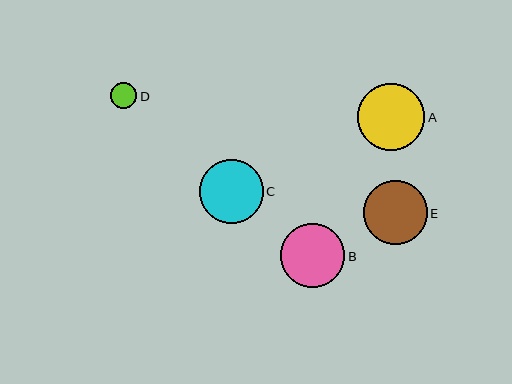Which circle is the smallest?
Circle D is the smallest with a size of approximately 26 pixels.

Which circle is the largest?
Circle A is the largest with a size of approximately 67 pixels.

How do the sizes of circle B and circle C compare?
Circle B and circle C are approximately the same size.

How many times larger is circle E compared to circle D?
Circle E is approximately 2.4 times the size of circle D.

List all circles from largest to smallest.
From largest to smallest: A, E, B, C, D.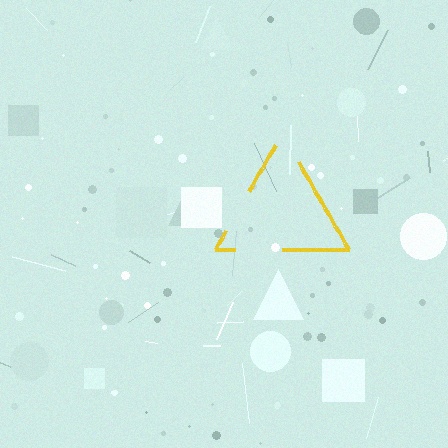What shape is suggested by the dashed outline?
The dashed outline suggests a triangle.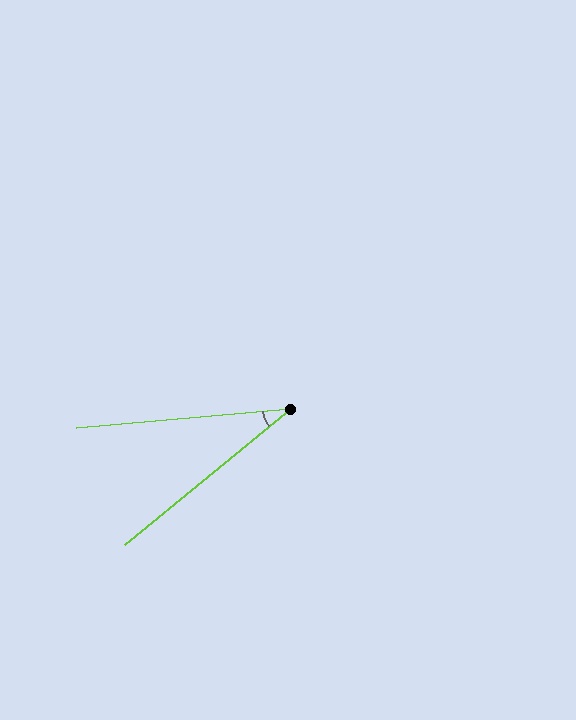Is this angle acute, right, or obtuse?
It is acute.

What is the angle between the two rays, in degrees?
Approximately 34 degrees.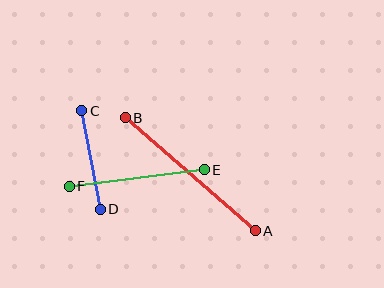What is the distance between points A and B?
The distance is approximately 172 pixels.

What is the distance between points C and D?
The distance is approximately 100 pixels.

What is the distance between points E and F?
The distance is approximately 136 pixels.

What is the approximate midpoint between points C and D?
The midpoint is at approximately (91, 160) pixels.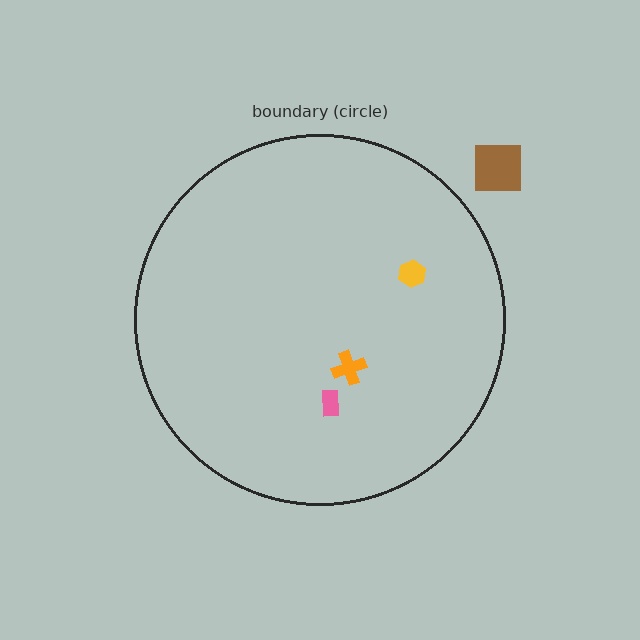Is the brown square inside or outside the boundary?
Outside.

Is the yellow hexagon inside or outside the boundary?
Inside.